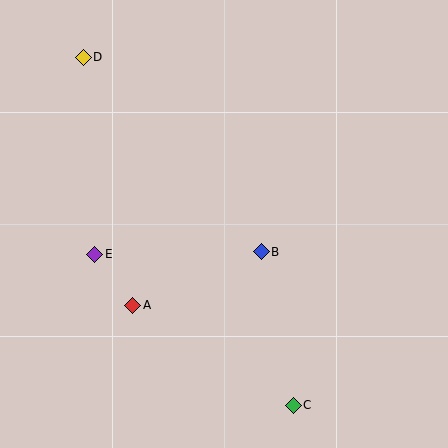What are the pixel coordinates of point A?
Point A is at (133, 305).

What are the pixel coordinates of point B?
Point B is at (261, 252).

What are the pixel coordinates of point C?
Point C is at (293, 405).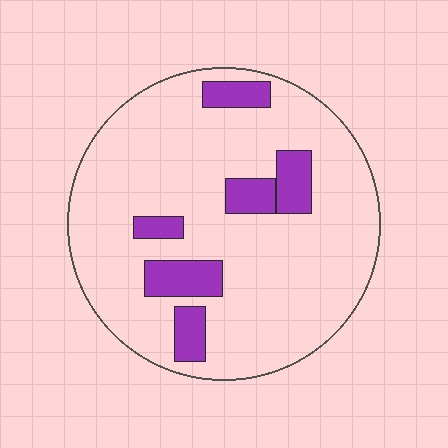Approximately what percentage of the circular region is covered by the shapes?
Approximately 15%.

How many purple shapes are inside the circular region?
6.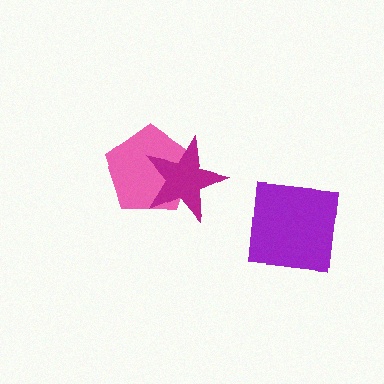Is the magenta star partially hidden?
No, no other shape covers it.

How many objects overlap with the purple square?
0 objects overlap with the purple square.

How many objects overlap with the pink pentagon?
1 object overlaps with the pink pentagon.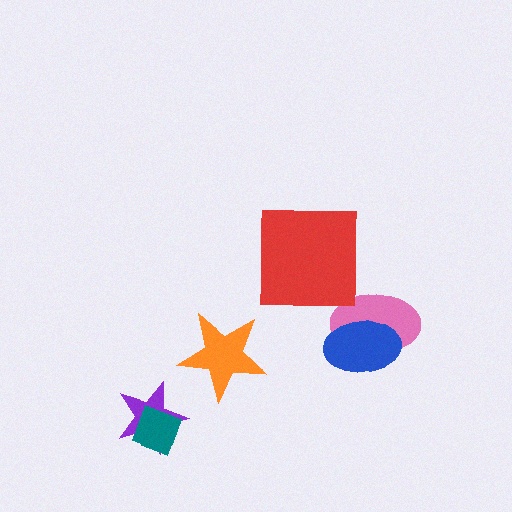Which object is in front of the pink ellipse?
The blue ellipse is in front of the pink ellipse.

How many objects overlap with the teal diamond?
1 object overlaps with the teal diamond.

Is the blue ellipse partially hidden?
No, no other shape covers it.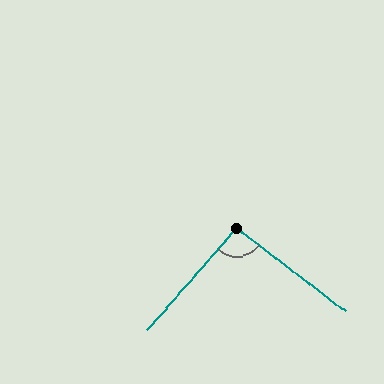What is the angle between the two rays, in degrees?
Approximately 94 degrees.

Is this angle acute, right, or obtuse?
It is approximately a right angle.